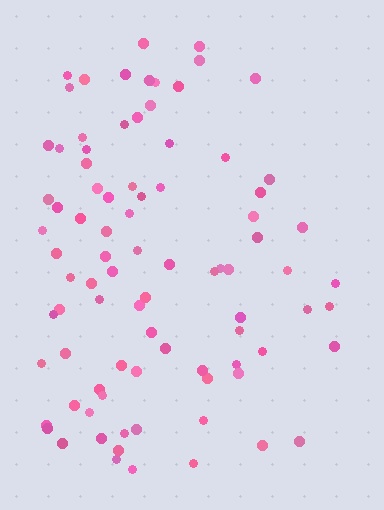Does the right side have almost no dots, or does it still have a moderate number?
Still a moderate number, just noticeably fewer than the left.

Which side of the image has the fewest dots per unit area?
The right.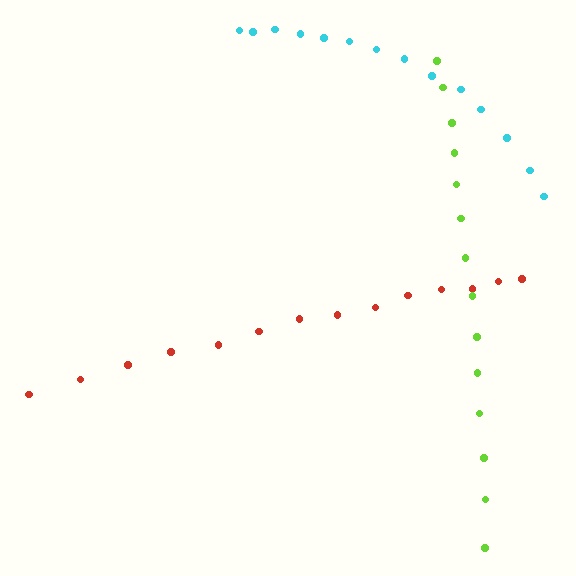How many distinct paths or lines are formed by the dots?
There are 3 distinct paths.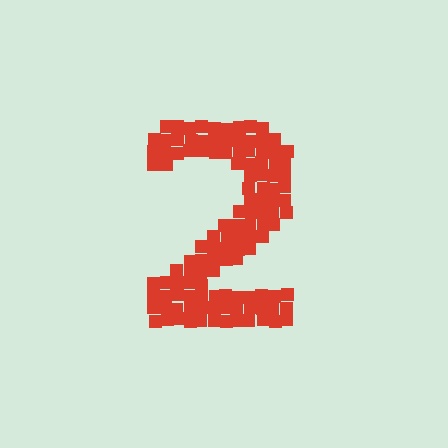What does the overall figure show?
The overall figure shows the digit 2.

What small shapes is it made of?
It is made of small squares.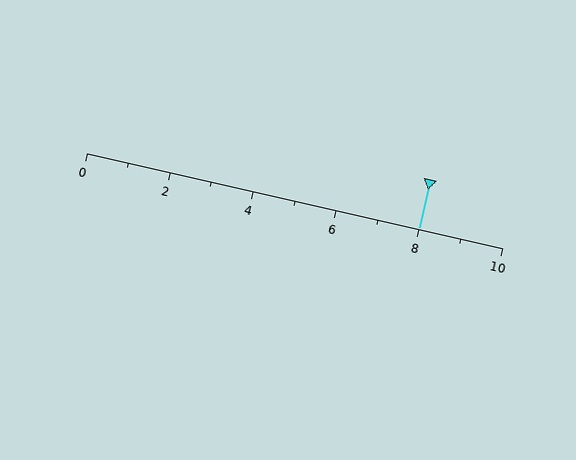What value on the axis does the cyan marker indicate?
The marker indicates approximately 8.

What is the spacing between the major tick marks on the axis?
The major ticks are spaced 2 apart.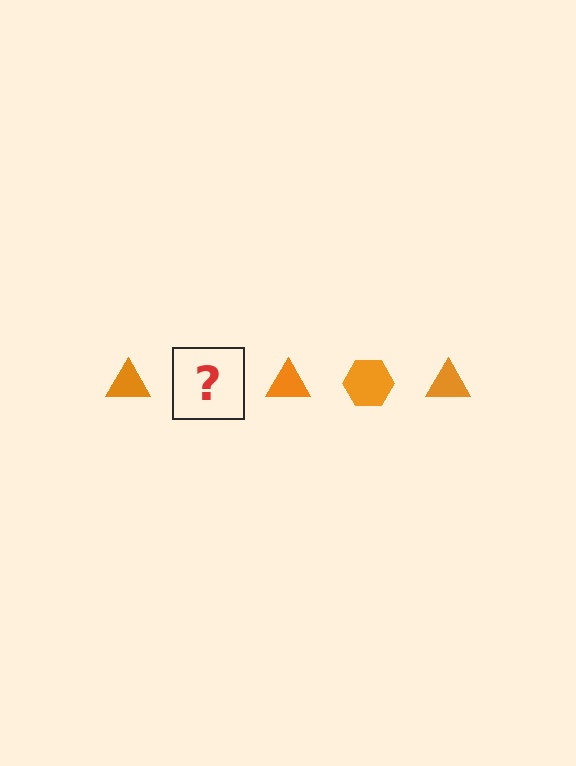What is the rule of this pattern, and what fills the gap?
The rule is that the pattern cycles through triangle, hexagon shapes in orange. The gap should be filled with an orange hexagon.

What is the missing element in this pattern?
The missing element is an orange hexagon.